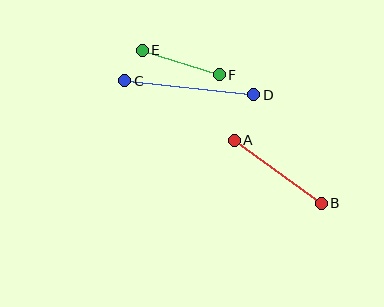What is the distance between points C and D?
The distance is approximately 130 pixels.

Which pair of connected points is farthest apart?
Points C and D are farthest apart.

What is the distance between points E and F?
The distance is approximately 81 pixels.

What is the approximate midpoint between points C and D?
The midpoint is at approximately (189, 88) pixels.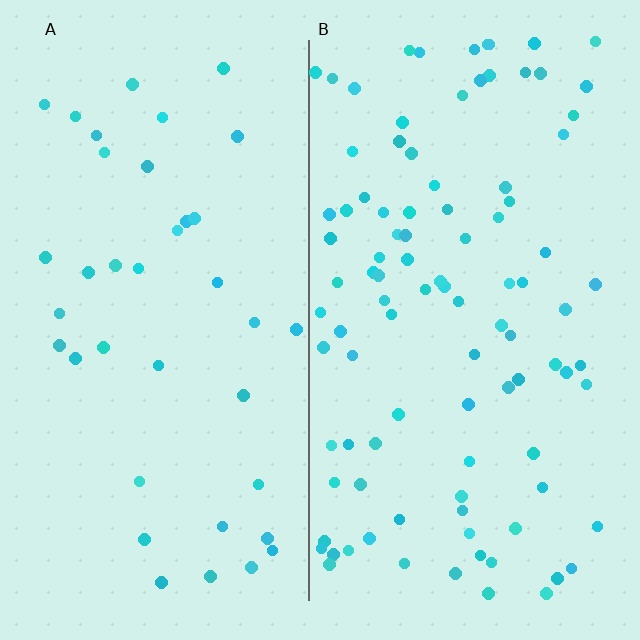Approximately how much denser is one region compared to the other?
Approximately 2.6× — region B over region A.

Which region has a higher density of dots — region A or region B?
B (the right).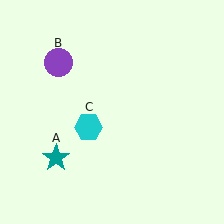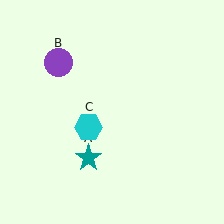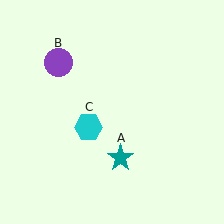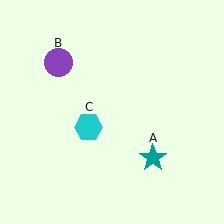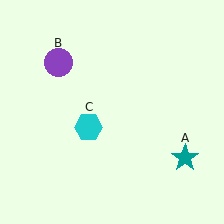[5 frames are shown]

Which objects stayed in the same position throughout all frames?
Purple circle (object B) and cyan hexagon (object C) remained stationary.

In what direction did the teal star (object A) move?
The teal star (object A) moved right.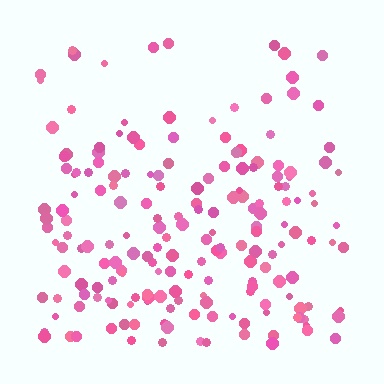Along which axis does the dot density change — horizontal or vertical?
Vertical.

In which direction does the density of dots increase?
From top to bottom, with the bottom side densest.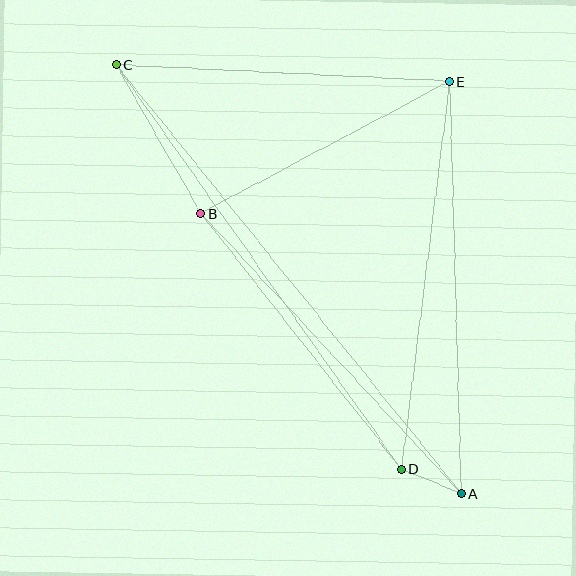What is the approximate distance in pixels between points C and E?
The distance between C and E is approximately 334 pixels.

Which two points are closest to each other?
Points A and D are closest to each other.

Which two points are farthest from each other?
Points A and C are farthest from each other.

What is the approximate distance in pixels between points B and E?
The distance between B and E is approximately 282 pixels.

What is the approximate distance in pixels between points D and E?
The distance between D and E is approximately 391 pixels.